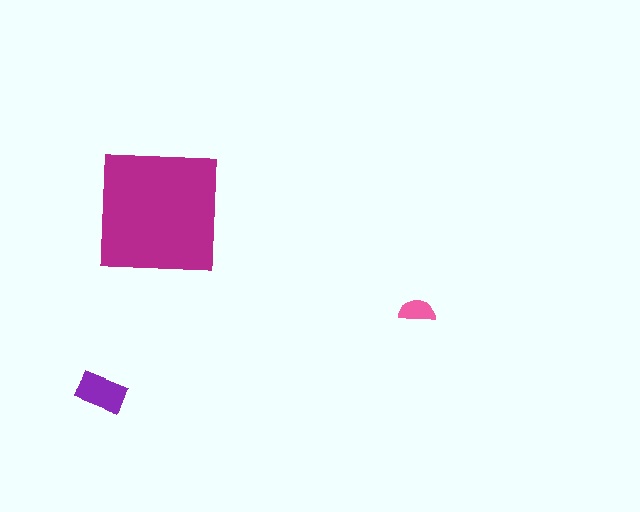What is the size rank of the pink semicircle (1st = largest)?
3rd.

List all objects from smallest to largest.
The pink semicircle, the purple rectangle, the magenta square.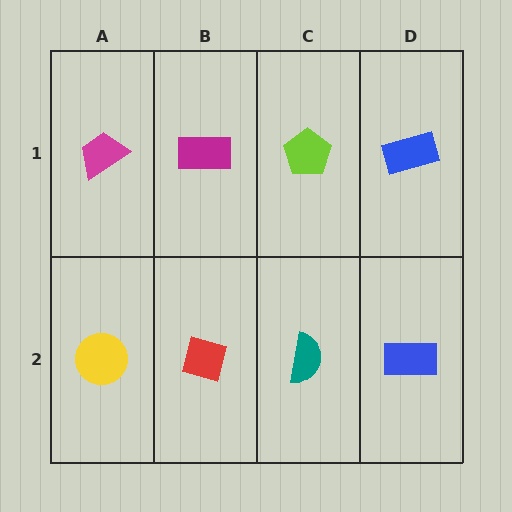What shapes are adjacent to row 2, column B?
A magenta rectangle (row 1, column B), a yellow circle (row 2, column A), a teal semicircle (row 2, column C).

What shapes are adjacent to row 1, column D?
A blue rectangle (row 2, column D), a lime pentagon (row 1, column C).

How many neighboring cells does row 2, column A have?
2.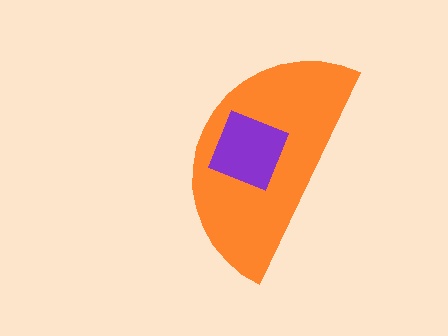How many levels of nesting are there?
2.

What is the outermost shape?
The orange semicircle.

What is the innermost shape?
The purple square.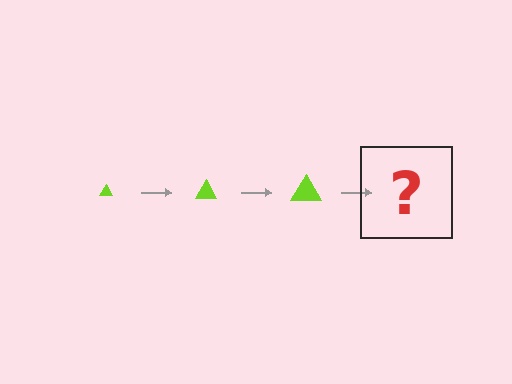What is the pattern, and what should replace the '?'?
The pattern is that the triangle gets progressively larger each step. The '?' should be a lime triangle, larger than the previous one.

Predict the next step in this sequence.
The next step is a lime triangle, larger than the previous one.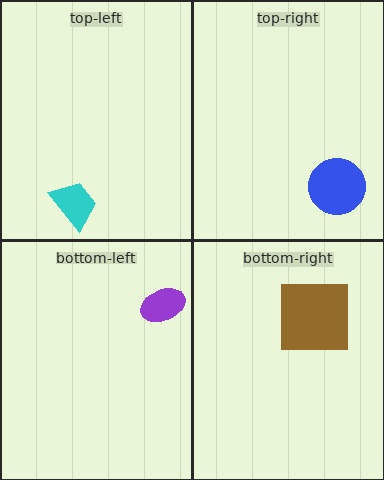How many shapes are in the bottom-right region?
1.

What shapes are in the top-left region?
The cyan trapezoid.